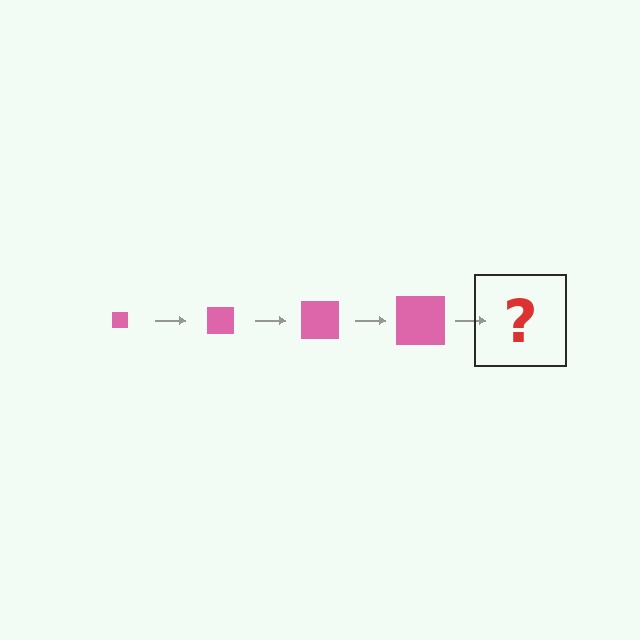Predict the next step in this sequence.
The next step is a pink square, larger than the previous one.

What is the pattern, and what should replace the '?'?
The pattern is that the square gets progressively larger each step. The '?' should be a pink square, larger than the previous one.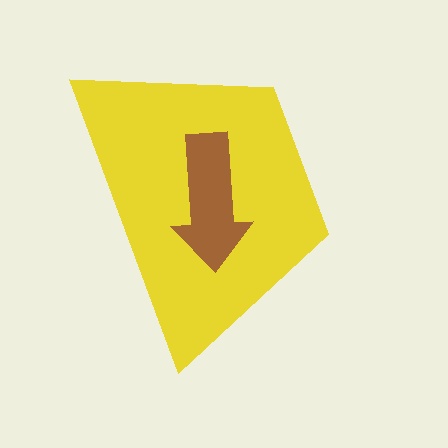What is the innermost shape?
The brown arrow.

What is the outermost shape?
The yellow trapezoid.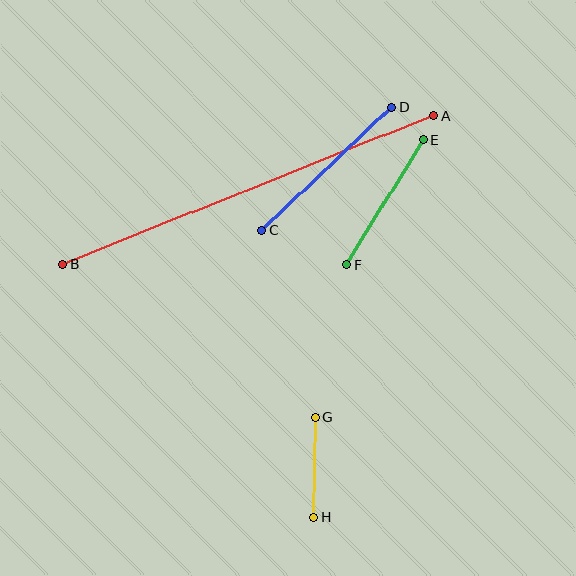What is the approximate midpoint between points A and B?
The midpoint is at approximately (248, 190) pixels.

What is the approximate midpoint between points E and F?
The midpoint is at approximately (385, 202) pixels.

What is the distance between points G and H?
The distance is approximately 100 pixels.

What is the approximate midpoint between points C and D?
The midpoint is at approximately (327, 169) pixels.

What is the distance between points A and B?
The distance is approximately 400 pixels.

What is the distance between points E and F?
The distance is approximately 147 pixels.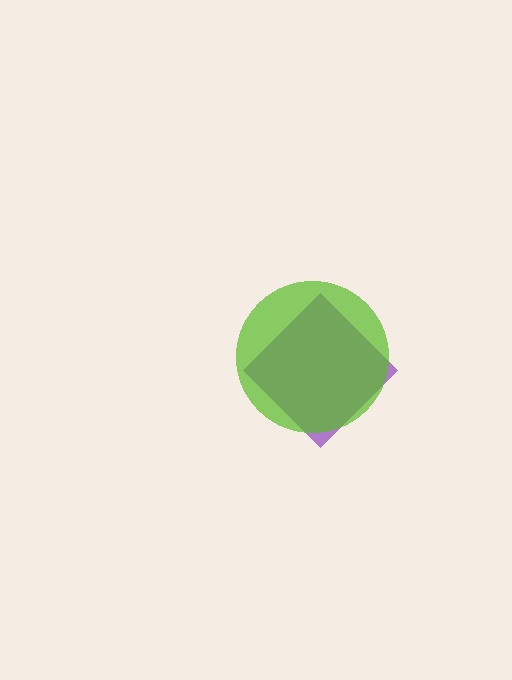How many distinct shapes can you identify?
There are 2 distinct shapes: a purple diamond, a lime circle.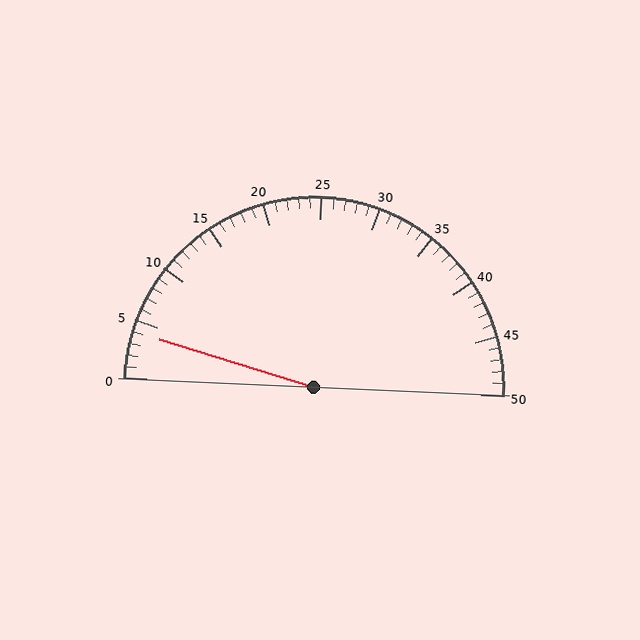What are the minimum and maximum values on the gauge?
The gauge ranges from 0 to 50.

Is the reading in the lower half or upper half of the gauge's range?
The reading is in the lower half of the range (0 to 50).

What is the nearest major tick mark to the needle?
The nearest major tick mark is 5.